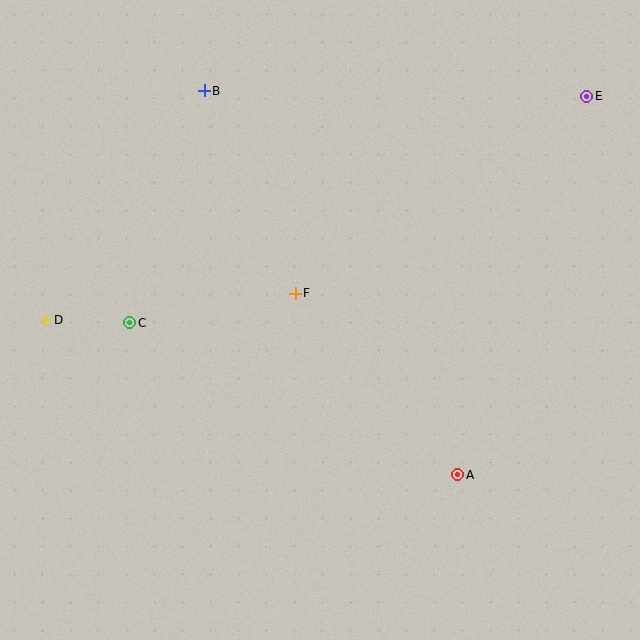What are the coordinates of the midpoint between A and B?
The midpoint between A and B is at (331, 283).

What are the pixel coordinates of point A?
Point A is at (458, 475).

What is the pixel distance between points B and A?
The distance between B and A is 460 pixels.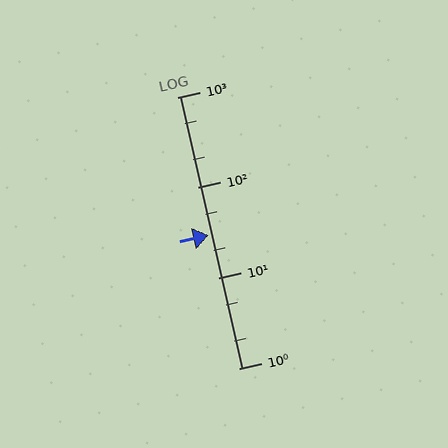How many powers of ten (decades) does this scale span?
The scale spans 3 decades, from 1 to 1000.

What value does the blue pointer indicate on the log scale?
The pointer indicates approximately 30.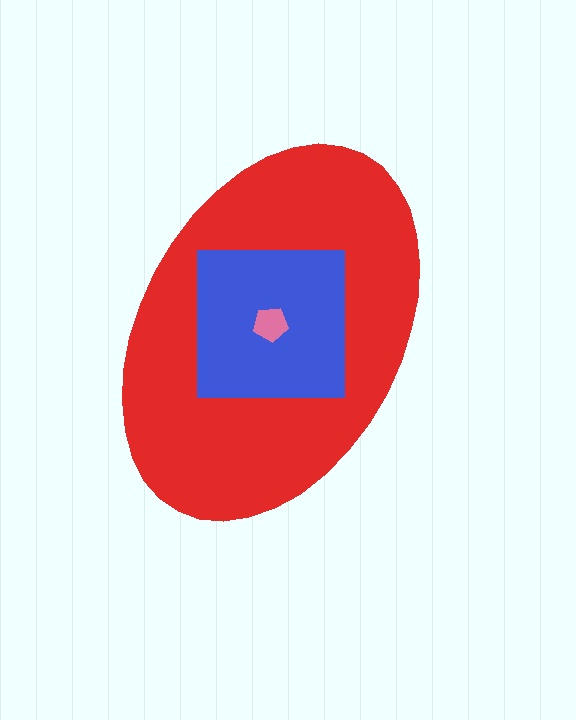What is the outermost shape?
The red ellipse.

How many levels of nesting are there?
3.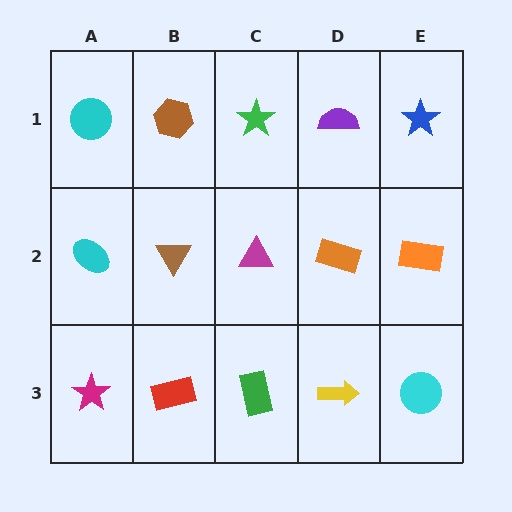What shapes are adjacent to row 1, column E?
An orange rectangle (row 2, column E), a purple semicircle (row 1, column D).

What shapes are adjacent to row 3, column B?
A brown triangle (row 2, column B), a magenta star (row 3, column A), a green rectangle (row 3, column C).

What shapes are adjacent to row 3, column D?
An orange rectangle (row 2, column D), a green rectangle (row 3, column C), a cyan circle (row 3, column E).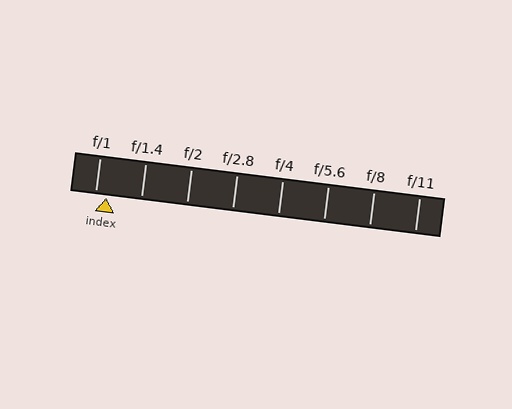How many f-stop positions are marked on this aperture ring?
There are 8 f-stop positions marked.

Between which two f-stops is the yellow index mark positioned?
The index mark is between f/1 and f/1.4.